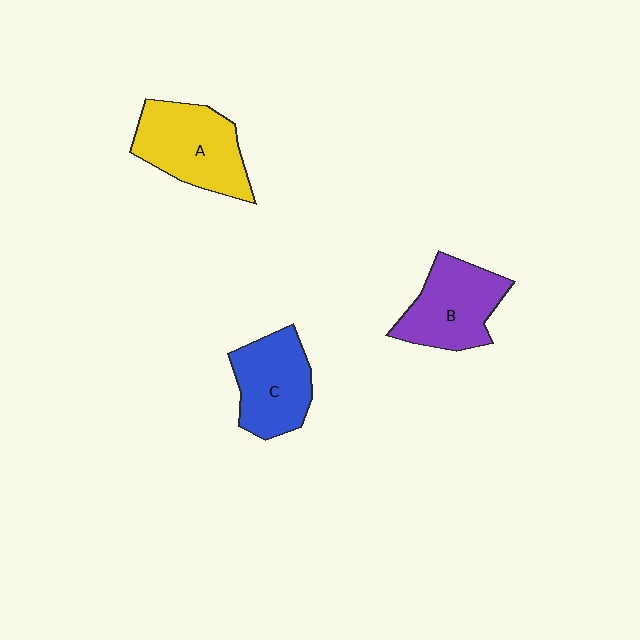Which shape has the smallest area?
Shape C (blue).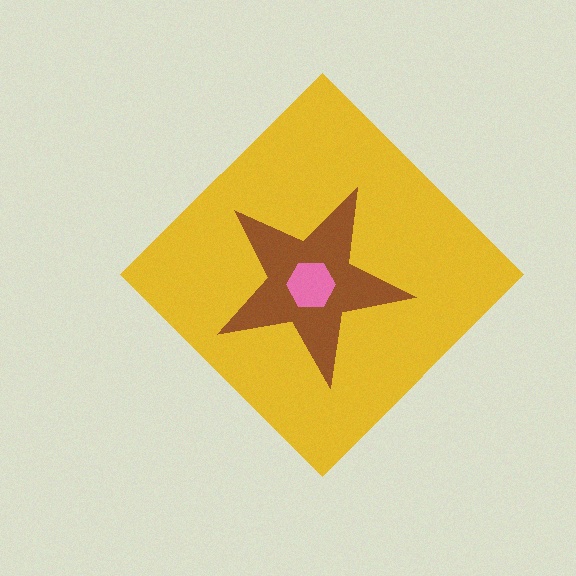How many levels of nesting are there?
3.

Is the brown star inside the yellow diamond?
Yes.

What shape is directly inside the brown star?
The pink hexagon.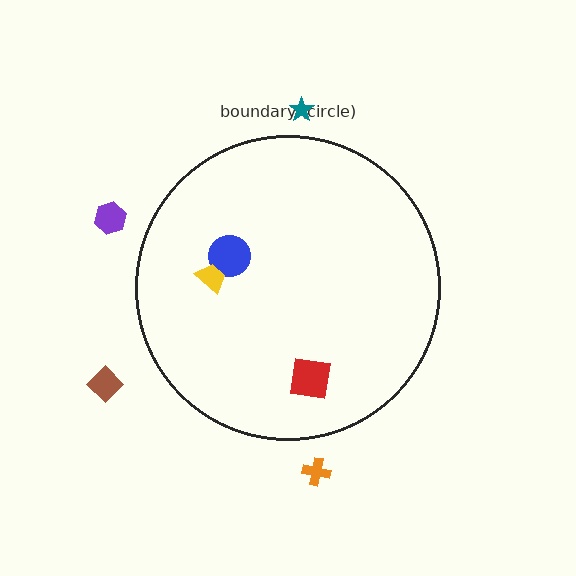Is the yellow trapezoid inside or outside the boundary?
Inside.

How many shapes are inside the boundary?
3 inside, 4 outside.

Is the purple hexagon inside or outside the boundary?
Outside.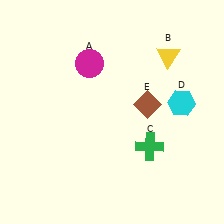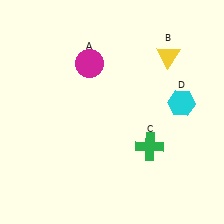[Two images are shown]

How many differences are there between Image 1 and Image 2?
There is 1 difference between the two images.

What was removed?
The brown diamond (E) was removed in Image 2.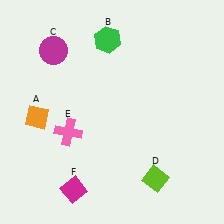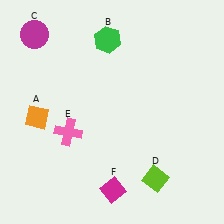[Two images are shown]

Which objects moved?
The objects that moved are: the magenta circle (C), the magenta diamond (F).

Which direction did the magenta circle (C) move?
The magenta circle (C) moved left.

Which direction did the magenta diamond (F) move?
The magenta diamond (F) moved right.